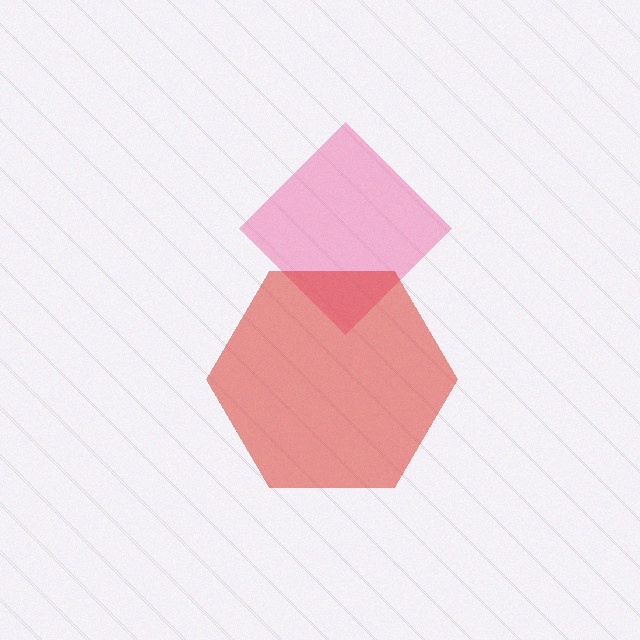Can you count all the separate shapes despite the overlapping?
Yes, there are 2 separate shapes.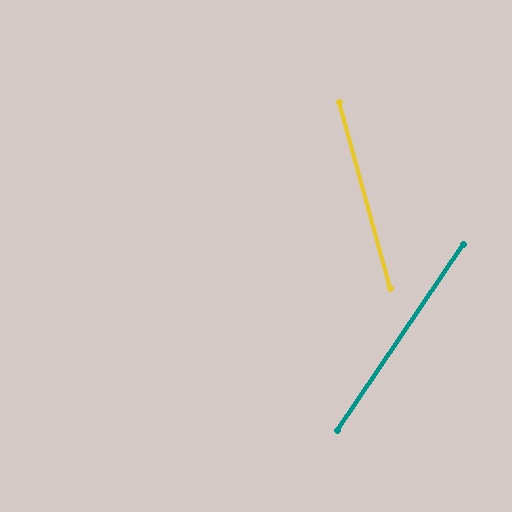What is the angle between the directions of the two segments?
Approximately 49 degrees.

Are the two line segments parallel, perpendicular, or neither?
Neither parallel nor perpendicular — they differ by about 49°.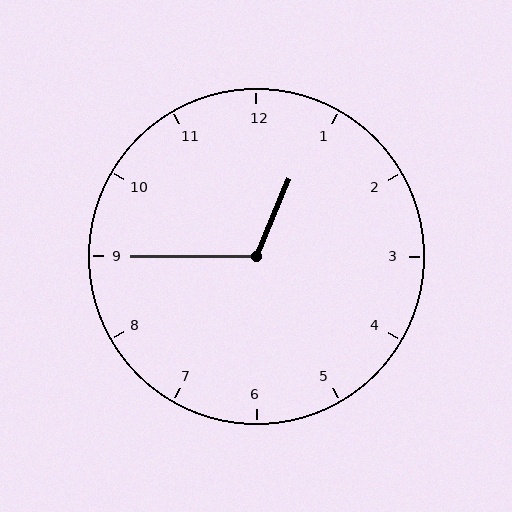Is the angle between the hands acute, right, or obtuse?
It is obtuse.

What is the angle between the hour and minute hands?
Approximately 112 degrees.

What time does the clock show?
12:45.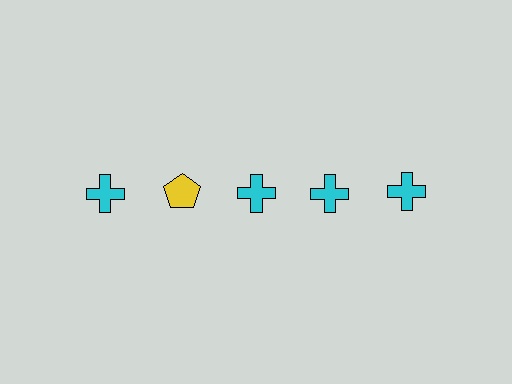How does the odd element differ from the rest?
It differs in both color (yellow instead of cyan) and shape (pentagon instead of cross).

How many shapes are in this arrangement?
There are 5 shapes arranged in a grid pattern.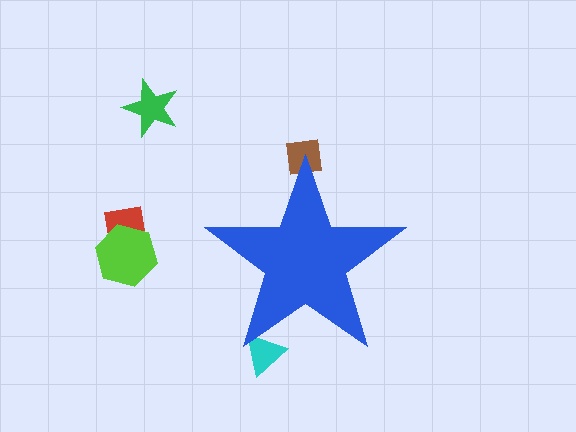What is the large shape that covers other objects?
A blue star.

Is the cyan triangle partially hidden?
Yes, the cyan triangle is partially hidden behind the blue star.